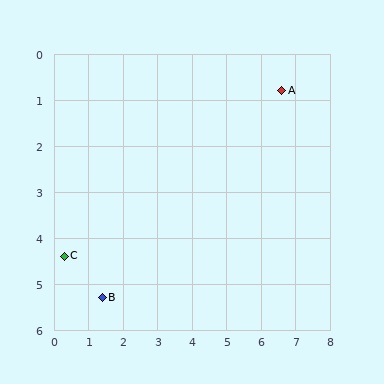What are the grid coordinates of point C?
Point C is at approximately (0.3, 4.4).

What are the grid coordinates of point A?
Point A is at approximately (6.6, 0.8).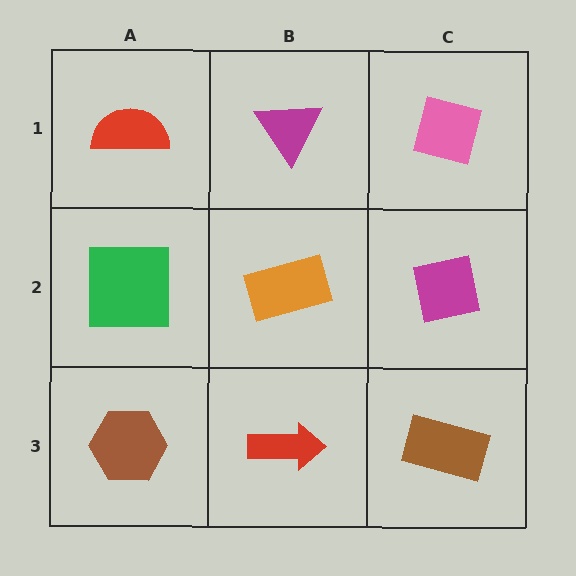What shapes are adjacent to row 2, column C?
A pink square (row 1, column C), a brown rectangle (row 3, column C), an orange rectangle (row 2, column B).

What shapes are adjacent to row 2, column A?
A red semicircle (row 1, column A), a brown hexagon (row 3, column A), an orange rectangle (row 2, column B).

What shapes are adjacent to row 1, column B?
An orange rectangle (row 2, column B), a red semicircle (row 1, column A), a pink square (row 1, column C).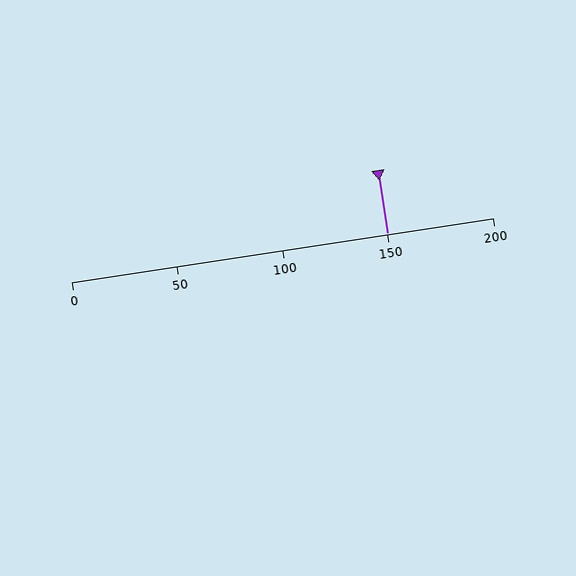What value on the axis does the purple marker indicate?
The marker indicates approximately 150.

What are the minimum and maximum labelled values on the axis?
The axis runs from 0 to 200.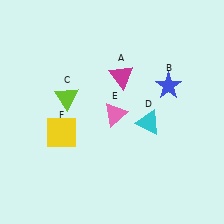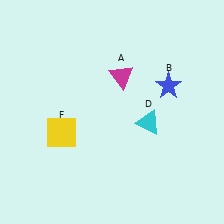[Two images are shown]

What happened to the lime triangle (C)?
The lime triangle (C) was removed in Image 2. It was in the top-left area of Image 1.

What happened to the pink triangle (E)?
The pink triangle (E) was removed in Image 2. It was in the bottom-right area of Image 1.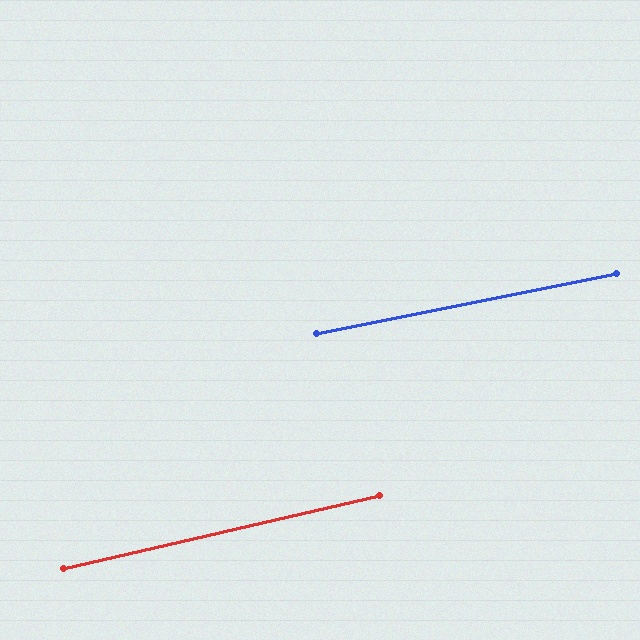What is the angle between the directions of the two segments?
Approximately 2 degrees.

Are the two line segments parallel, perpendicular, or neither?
Parallel — their directions differ by only 1.8°.